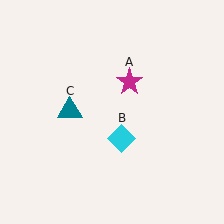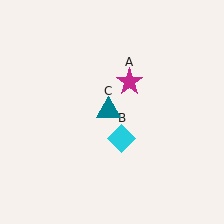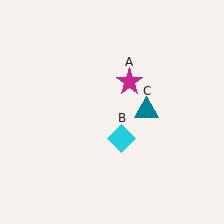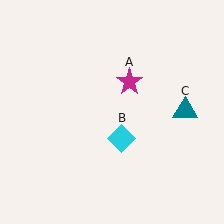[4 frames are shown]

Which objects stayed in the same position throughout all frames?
Magenta star (object A) and cyan diamond (object B) remained stationary.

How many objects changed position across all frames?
1 object changed position: teal triangle (object C).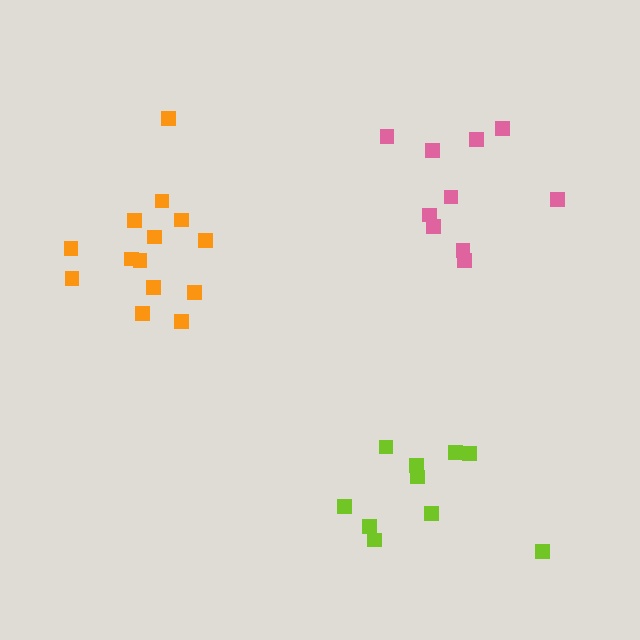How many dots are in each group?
Group 1: 10 dots, Group 2: 14 dots, Group 3: 10 dots (34 total).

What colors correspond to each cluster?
The clusters are colored: pink, orange, lime.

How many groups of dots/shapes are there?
There are 3 groups.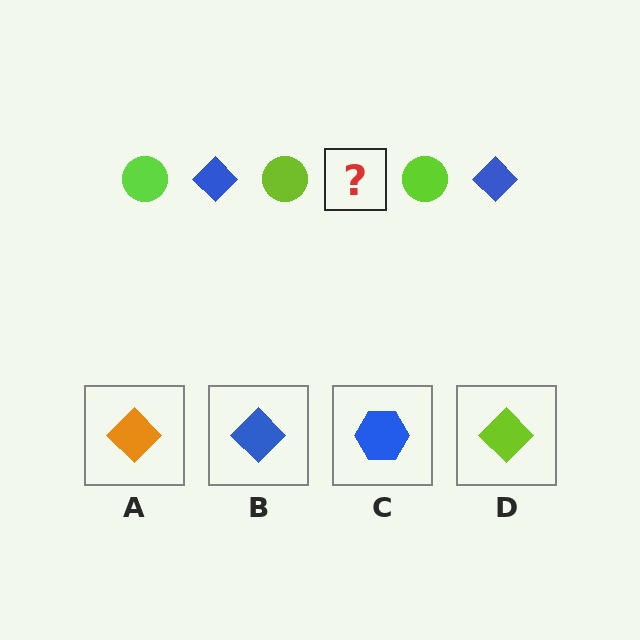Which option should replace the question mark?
Option B.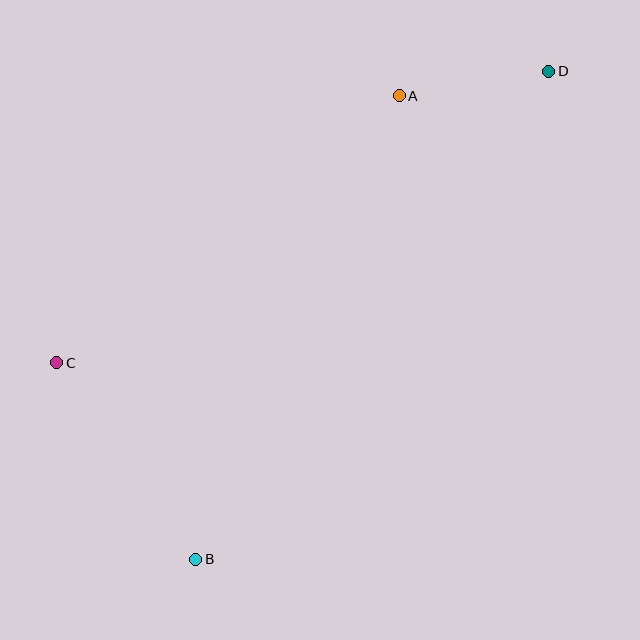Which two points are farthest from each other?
Points B and D are farthest from each other.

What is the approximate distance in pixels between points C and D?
The distance between C and D is approximately 572 pixels.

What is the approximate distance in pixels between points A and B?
The distance between A and B is approximately 506 pixels.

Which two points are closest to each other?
Points A and D are closest to each other.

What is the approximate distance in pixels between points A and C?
The distance between A and C is approximately 434 pixels.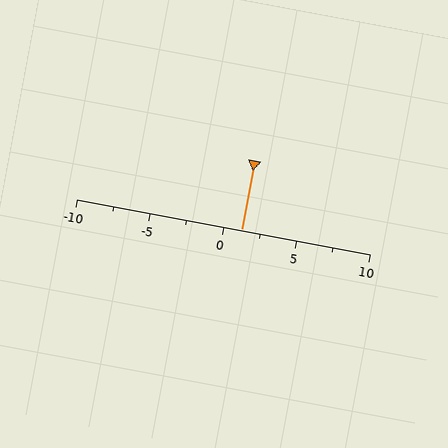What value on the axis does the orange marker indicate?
The marker indicates approximately 1.2.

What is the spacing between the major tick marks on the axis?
The major ticks are spaced 5 apart.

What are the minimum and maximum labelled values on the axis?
The axis runs from -10 to 10.